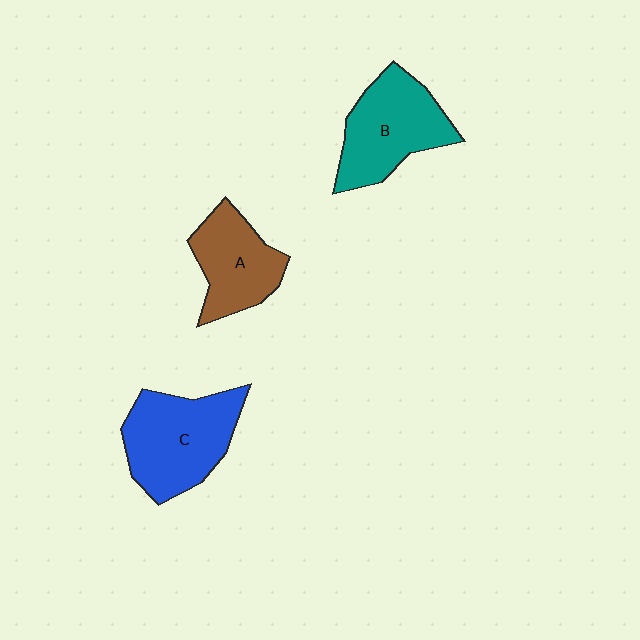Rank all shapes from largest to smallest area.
From largest to smallest: C (blue), B (teal), A (brown).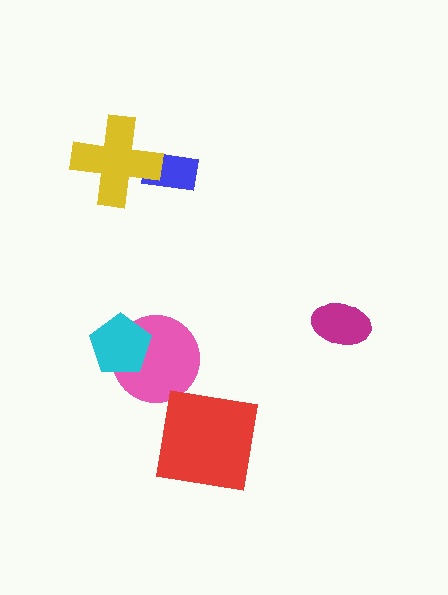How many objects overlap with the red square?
0 objects overlap with the red square.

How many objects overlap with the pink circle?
1 object overlaps with the pink circle.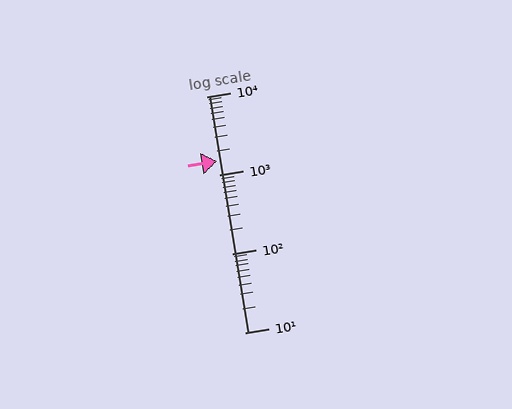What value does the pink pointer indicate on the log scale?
The pointer indicates approximately 1500.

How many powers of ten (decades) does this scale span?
The scale spans 3 decades, from 10 to 10000.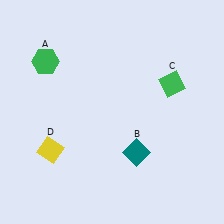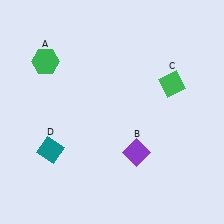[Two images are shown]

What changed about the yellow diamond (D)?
In Image 1, D is yellow. In Image 2, it changed to teal.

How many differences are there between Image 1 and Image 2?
There are 2 differences between the two images.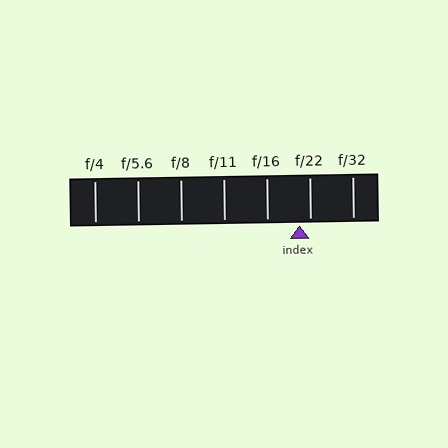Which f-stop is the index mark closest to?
The index mark is closest to f/22.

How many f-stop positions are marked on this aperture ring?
There are 7 f-stop positions marked.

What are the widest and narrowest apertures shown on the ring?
The widest aperture shown is f/4 and the narrowest is f/32.